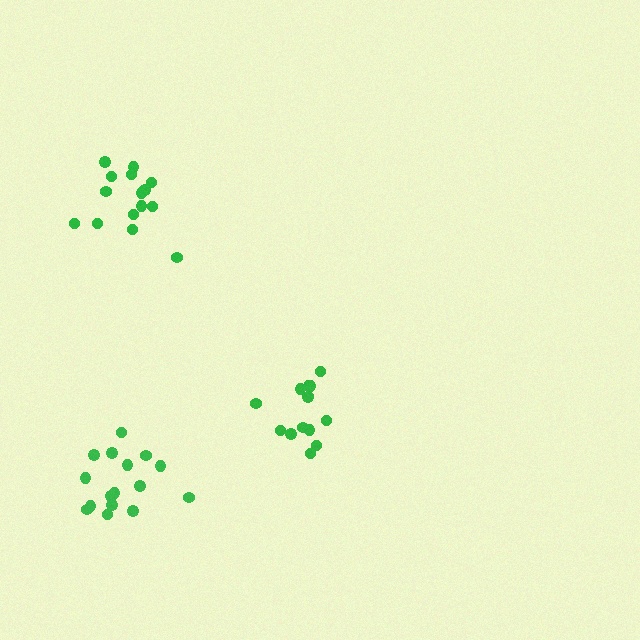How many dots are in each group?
Group 1: 14 dots, Group 2: 16 dots, Group 3: 15 dots (45 total).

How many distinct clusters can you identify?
There are 3 distinct clusters.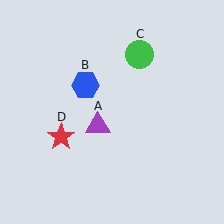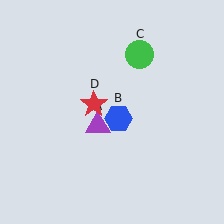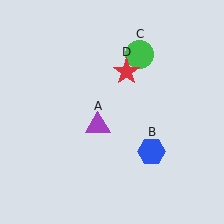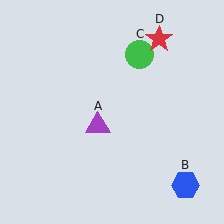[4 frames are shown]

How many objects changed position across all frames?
2 objects changed position: blue hexagon (object B), red star (object D).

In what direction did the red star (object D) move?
The red star (object D) moved up and to the right.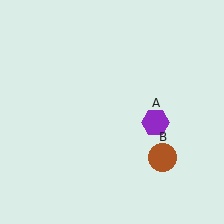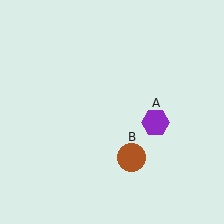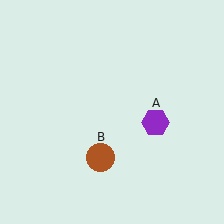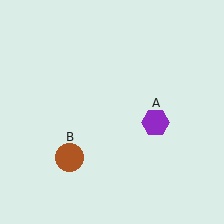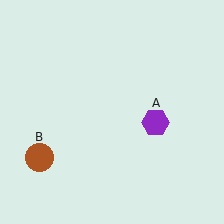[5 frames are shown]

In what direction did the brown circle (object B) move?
The brown circle (object B) moved left.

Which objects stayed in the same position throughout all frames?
Purple hexagon (object A) remained stationary.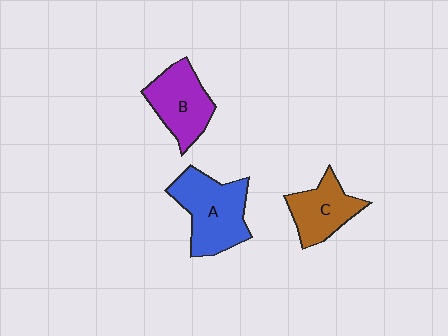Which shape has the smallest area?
Shape C (brown).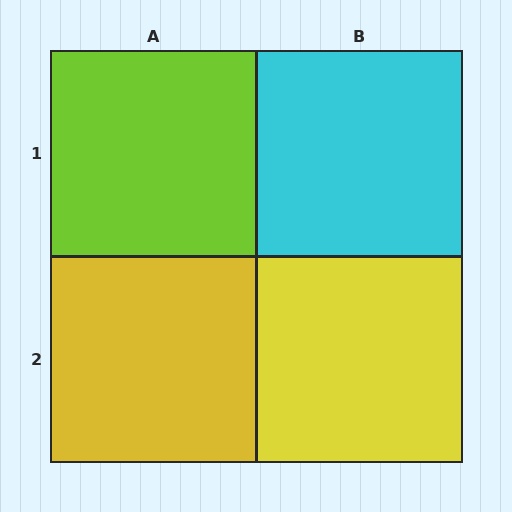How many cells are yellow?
2 cells are yellow.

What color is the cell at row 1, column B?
Cyan.